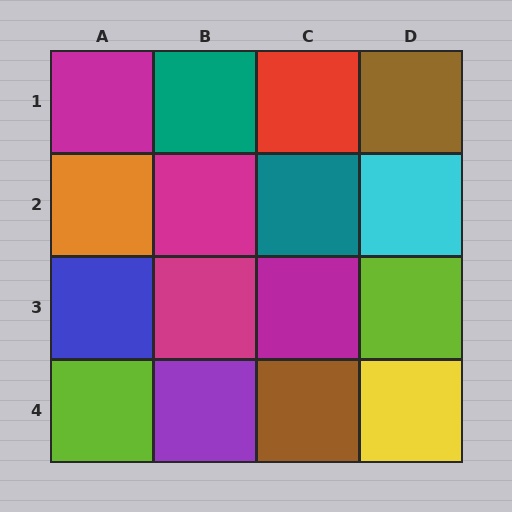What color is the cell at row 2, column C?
Teal.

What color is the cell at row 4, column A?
Lime.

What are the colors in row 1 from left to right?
Magenta, teal, red, brown.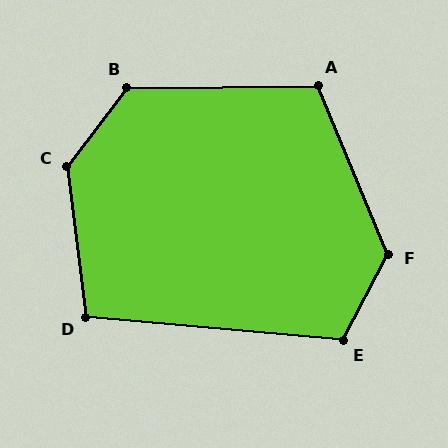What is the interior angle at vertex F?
Approximately 130 degrees (obtuse).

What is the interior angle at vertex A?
Approximately 112 degrees (obtuse).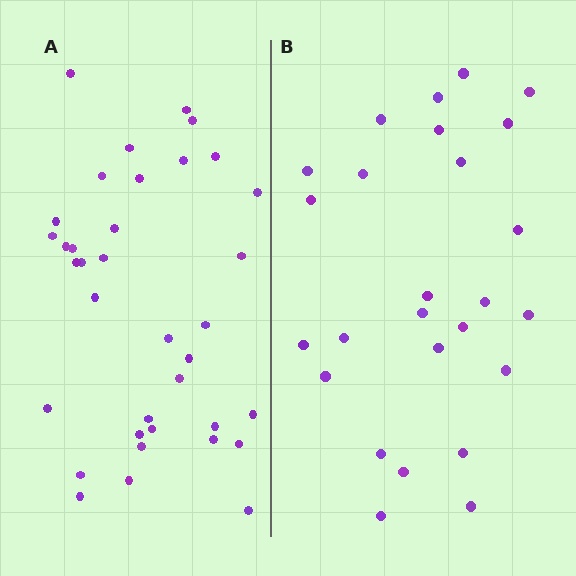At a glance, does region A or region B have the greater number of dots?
Region A (the left region) has more dots.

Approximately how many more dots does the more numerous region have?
Region A has roughly 10 or so more dots than region B.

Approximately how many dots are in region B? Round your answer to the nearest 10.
About 30 dots. (The exact count is 26, which rounds to 30.)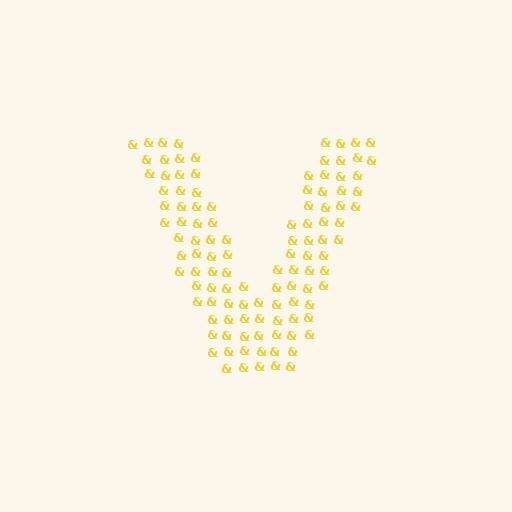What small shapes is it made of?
It is made of small ampersands.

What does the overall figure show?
The overall figure shows the letter V.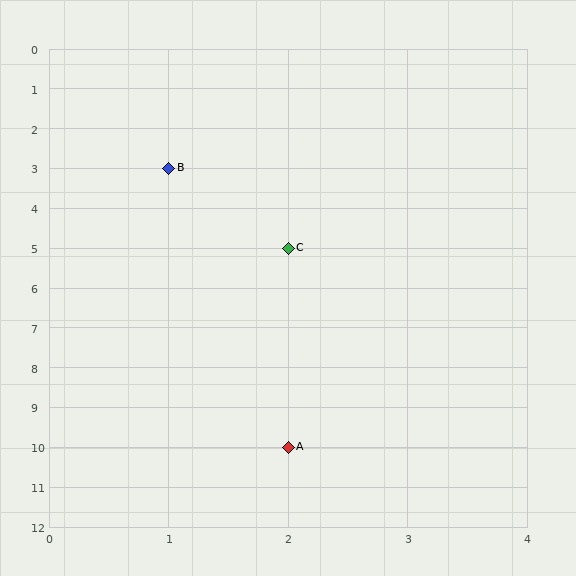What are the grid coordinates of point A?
Point A is at grid coordinates (2, 10).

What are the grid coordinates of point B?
Point B is at grid coordinates (1, 3).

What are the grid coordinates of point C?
Point C is at grid coordinates (2, 5).